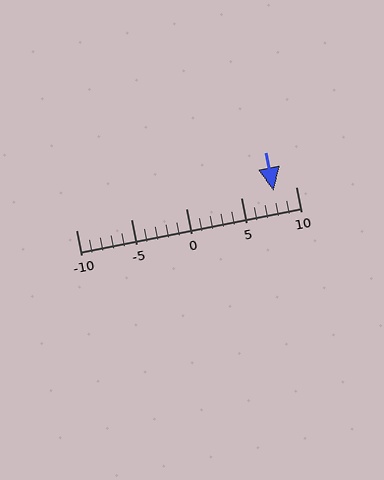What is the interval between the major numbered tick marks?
The major tick marks are spaced 5 units apart.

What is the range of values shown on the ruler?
The ruler shows values from -10 to 10.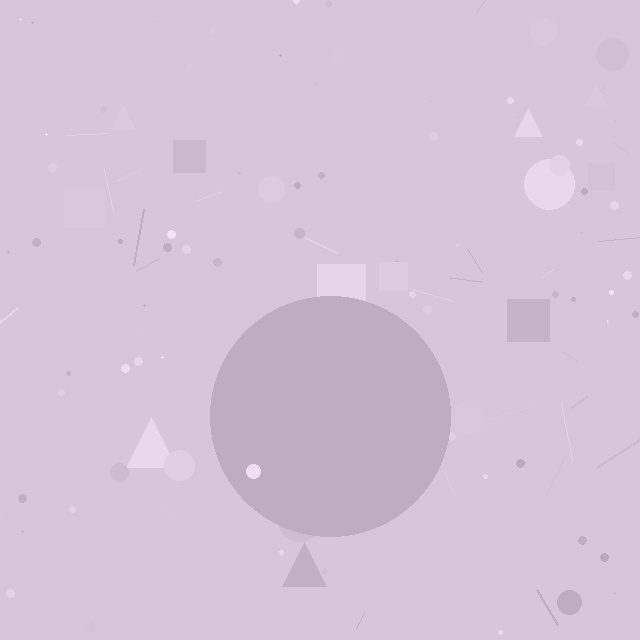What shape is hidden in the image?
A circle is hidden in the image.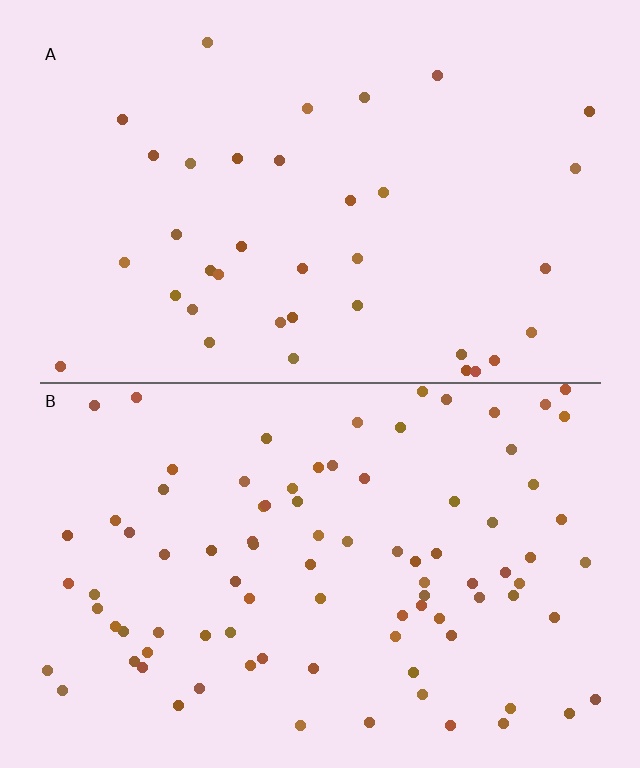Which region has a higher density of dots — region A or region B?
B (the bottom).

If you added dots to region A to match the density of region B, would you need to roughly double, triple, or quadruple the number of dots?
Approximately double.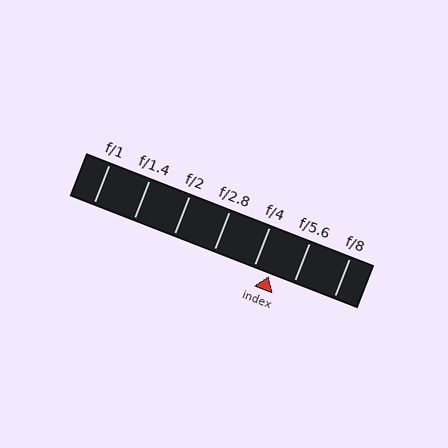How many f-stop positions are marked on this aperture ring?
There are 7 f-stop positions marked.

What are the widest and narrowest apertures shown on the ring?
The widest aperture shown is f/1 and the narrowest is f/8.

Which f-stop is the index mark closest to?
The index mark is closest to f/4.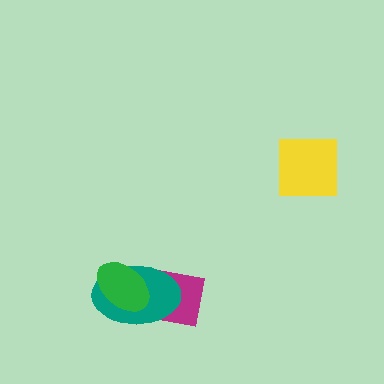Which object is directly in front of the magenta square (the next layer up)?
The teal ellipse is directly in front of the magenta square.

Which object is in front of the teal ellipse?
The green ellipse is in front of the teal ellipse.